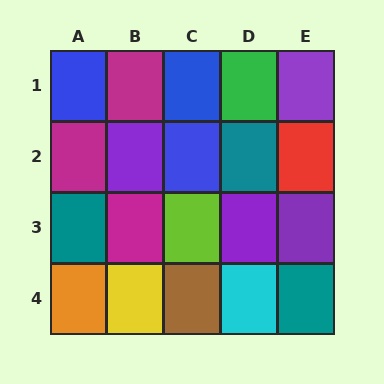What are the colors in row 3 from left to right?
Teal, magenta, lime, purple, purple.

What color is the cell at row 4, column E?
Teal.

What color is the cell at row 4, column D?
Cyan.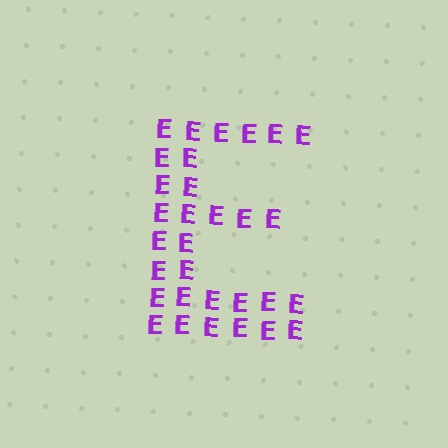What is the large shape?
The large shape is the letter E.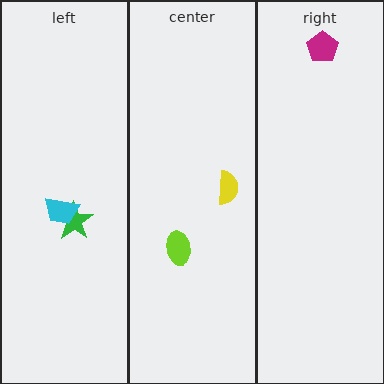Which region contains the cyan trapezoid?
The left region.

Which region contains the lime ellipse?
The center region.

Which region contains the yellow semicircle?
The center region.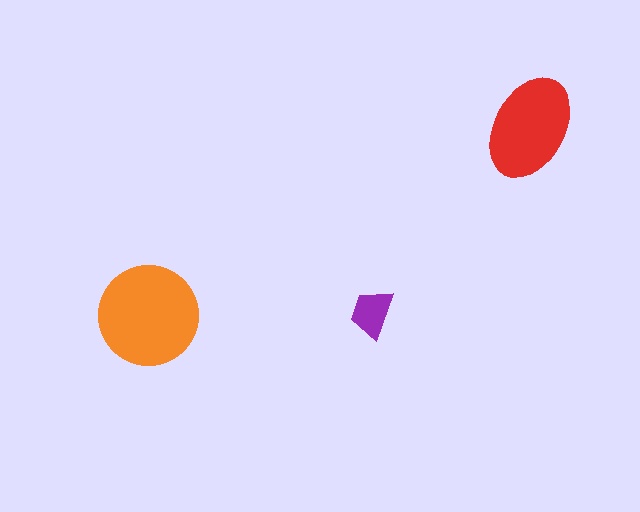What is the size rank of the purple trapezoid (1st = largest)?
3rd.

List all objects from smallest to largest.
The purple trapezoid, the red ellipse, the orange circle.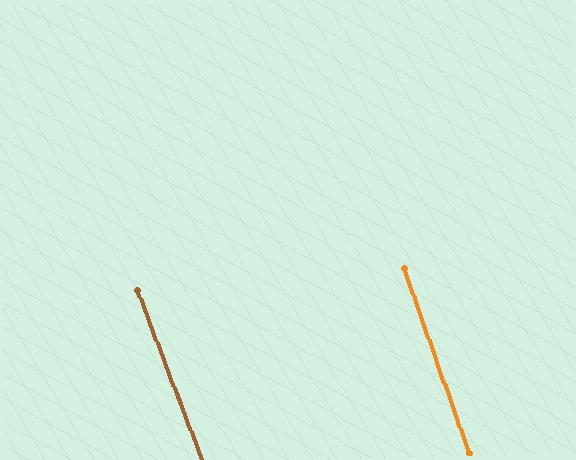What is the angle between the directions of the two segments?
Approximately 1 degree.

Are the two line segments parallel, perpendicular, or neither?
Parallel — their directions differ by only 1.0°.